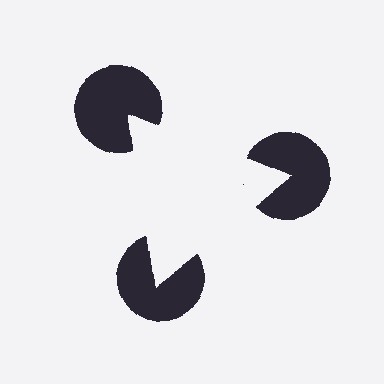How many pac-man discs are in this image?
There are 3 — one at each vertex of the illusory triangle.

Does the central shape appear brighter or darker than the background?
It typically appears slightly brighter than the background, even though no actual brightness change is drawn.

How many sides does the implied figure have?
3 sides.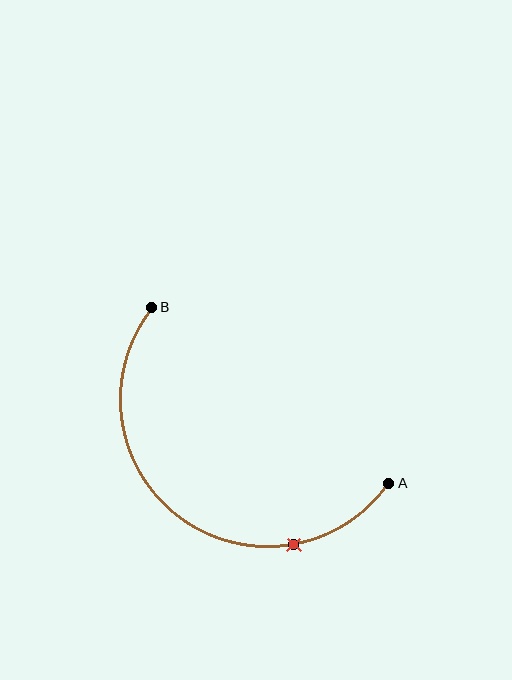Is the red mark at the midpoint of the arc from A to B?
No. The red mark lies on the arc but is closer to endpoint A. The arc midpoint would be at the point on the curve equidistant along the arc from both A and B.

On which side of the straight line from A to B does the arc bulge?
The arc bulges below and to the left of the straight line connecting A and B.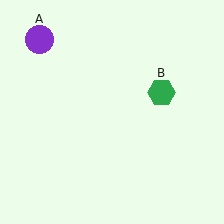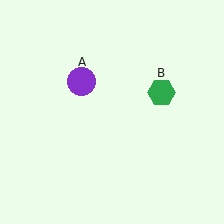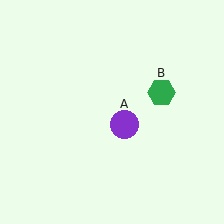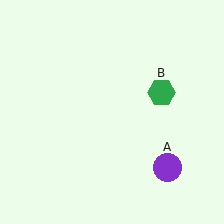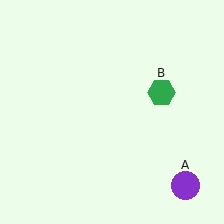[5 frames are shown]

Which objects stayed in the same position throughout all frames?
Green hexagon (object B) remained stationary.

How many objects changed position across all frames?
1 object changed position: purple circle (object A).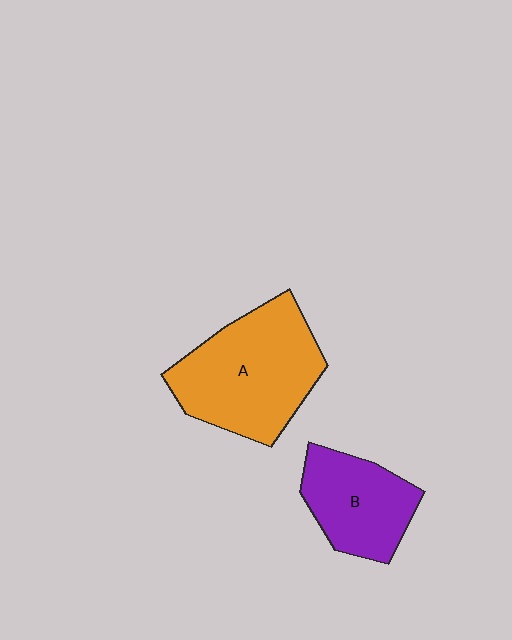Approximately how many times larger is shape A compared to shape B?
Approximately 1.6 times.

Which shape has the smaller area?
Shape B (purple).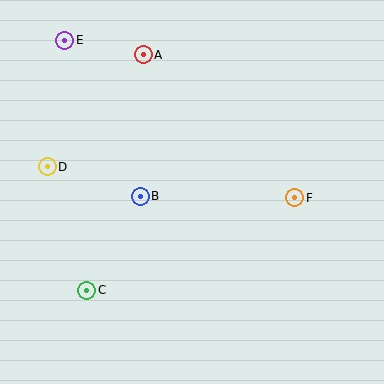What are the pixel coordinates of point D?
Point D is at (47, 167).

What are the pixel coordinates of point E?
Point E is at (65, 40).